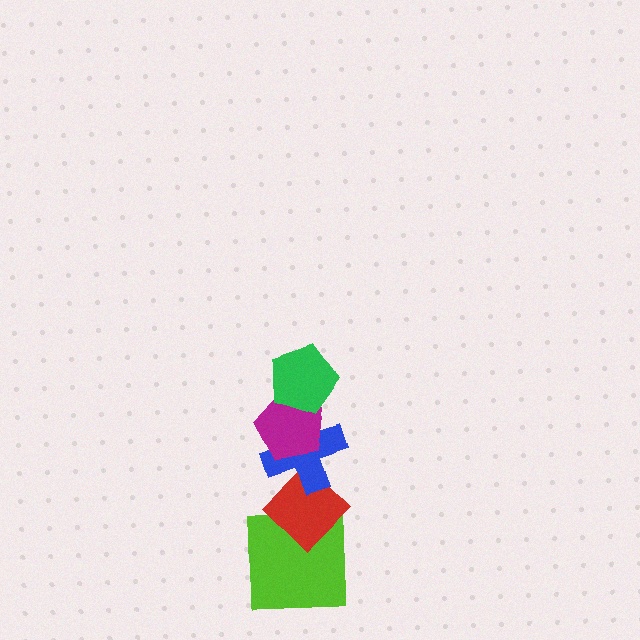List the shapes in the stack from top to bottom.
From top to bottom: the green pentagon, the magenta pentagon, the blue cross, the red diamond, the lime square.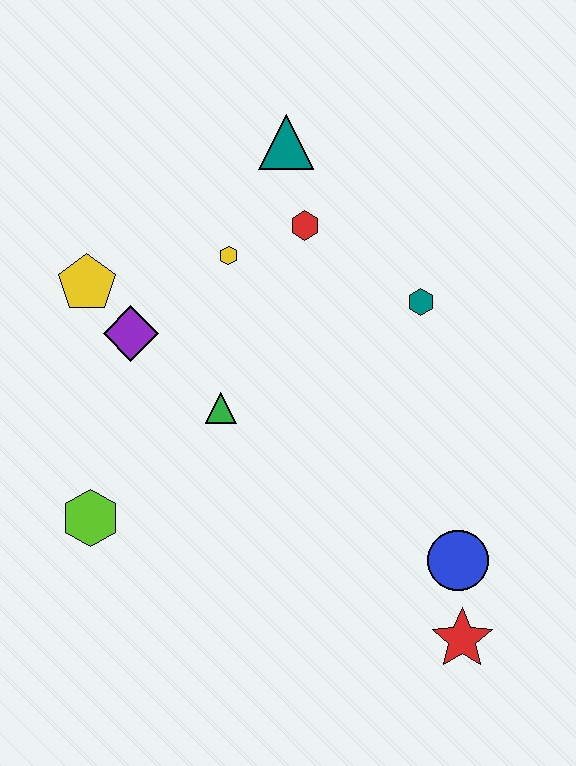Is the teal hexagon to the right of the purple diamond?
Yes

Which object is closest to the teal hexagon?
The red hexagon is closest to the teal hexagon.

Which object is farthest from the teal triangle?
The red star is farthest from the teal triangle.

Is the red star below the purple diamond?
Yes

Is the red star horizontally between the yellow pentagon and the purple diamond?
No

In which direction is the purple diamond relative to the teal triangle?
The purple diamond is below the teal triangle.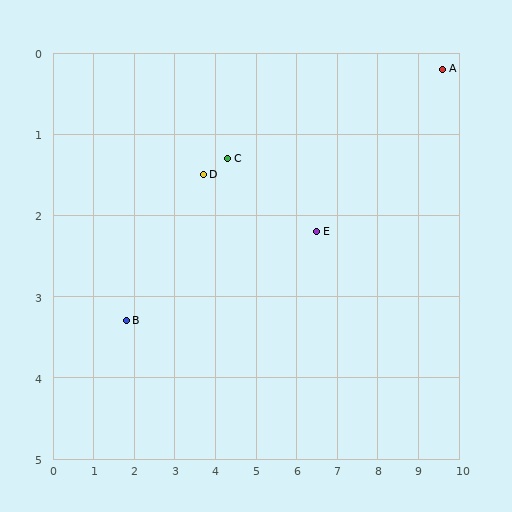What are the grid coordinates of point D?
Point D is at approximately (3.7, 1.5).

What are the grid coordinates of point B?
Point B is at approximately (1.8, 3.3).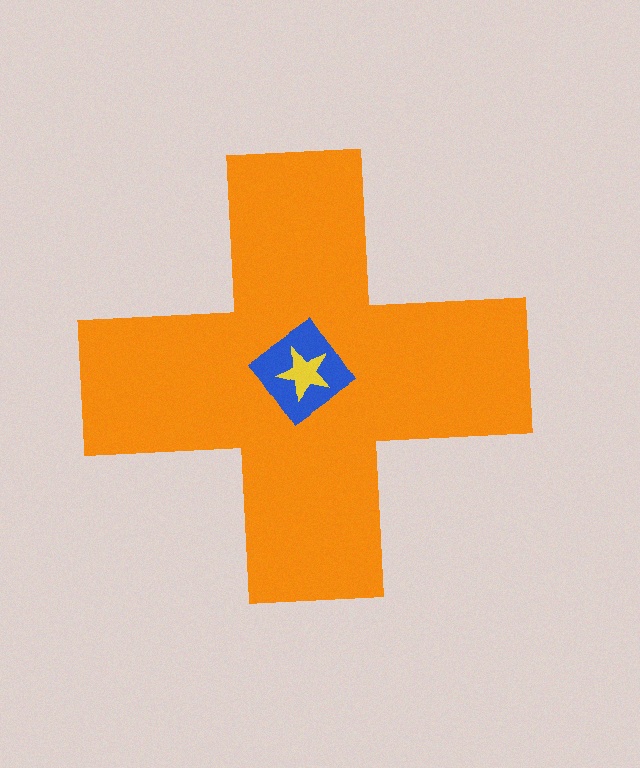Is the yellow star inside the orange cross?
Yes.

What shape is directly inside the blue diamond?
The yellow star.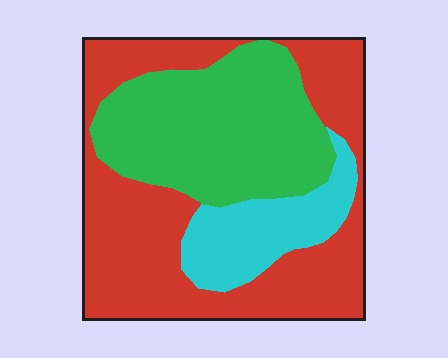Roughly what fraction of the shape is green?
Green takes up about one third (1/3) of the shape.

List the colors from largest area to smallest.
From largest to smallest: red, green, cyan.